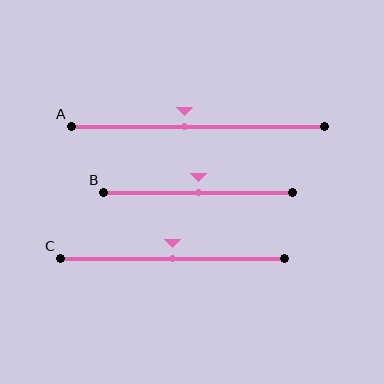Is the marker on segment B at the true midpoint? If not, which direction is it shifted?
Yes, the marker on segment B is at the true midpoint.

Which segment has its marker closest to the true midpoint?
Segment B has its marker closest to the true midpoint.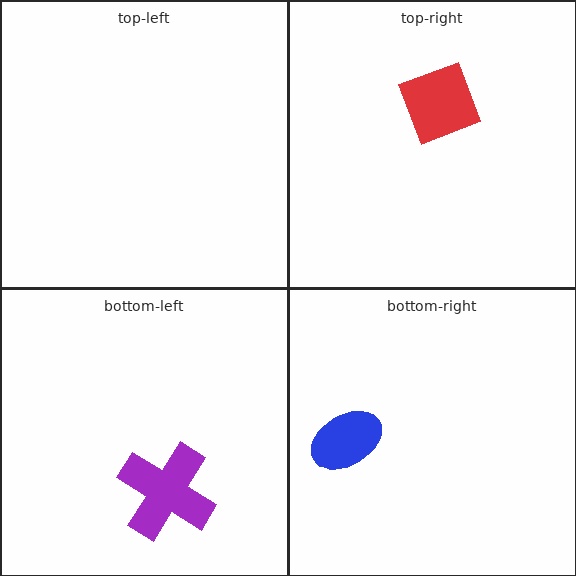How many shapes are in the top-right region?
1.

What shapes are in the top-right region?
The red diamond.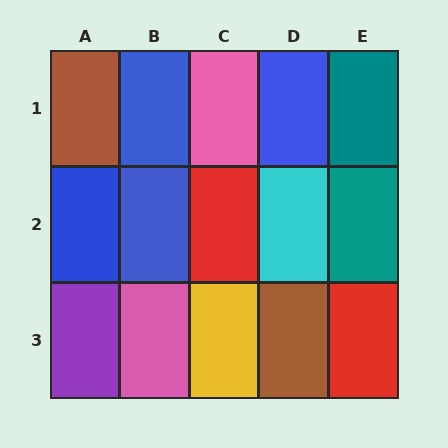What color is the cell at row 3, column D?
Brown.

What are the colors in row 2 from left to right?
Blue, blue, red, cyan, teal.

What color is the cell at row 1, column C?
Pink.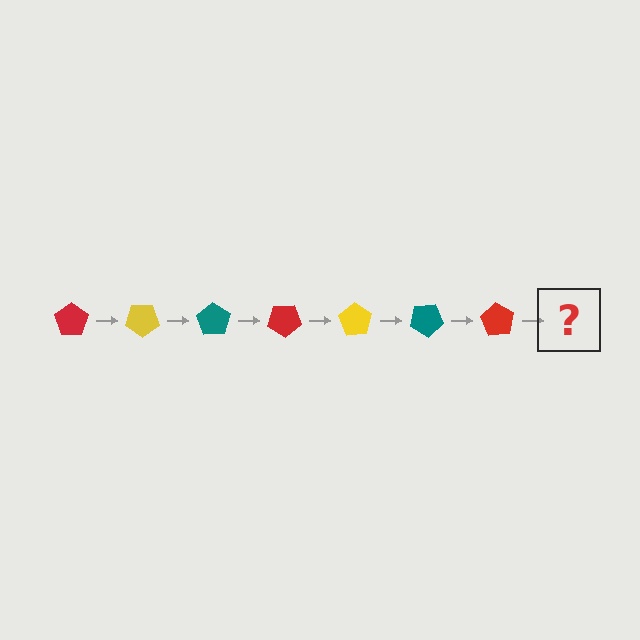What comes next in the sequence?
The next element should be a yellow pentagon, rotated 245 degrees from the start.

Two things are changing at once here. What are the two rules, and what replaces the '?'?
The two rules are that it rotates 35 degrees each step and the color cycles through red, yellow, and teal. The '?' should be a yellow pentagon, rotated 245 degrees from the start.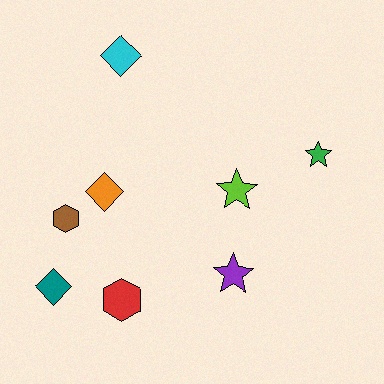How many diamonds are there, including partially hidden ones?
There are 3 diamonds.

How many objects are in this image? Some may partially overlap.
There are 8 objects.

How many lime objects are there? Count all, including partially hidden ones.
There is 1 lime object.